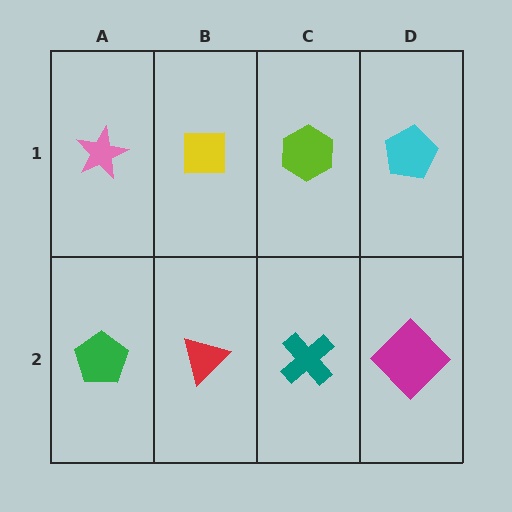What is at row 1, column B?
A yellow square.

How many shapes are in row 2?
4 shapes.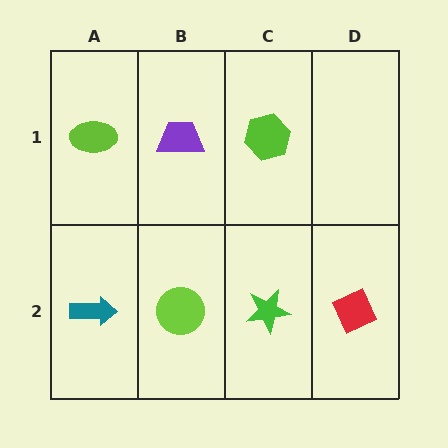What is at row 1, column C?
A lime hexagon.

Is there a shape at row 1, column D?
No, that cell is empty.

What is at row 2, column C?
A green star.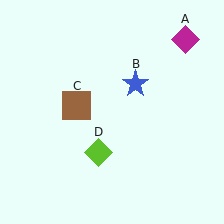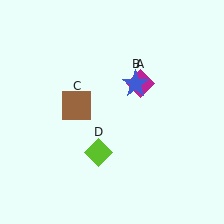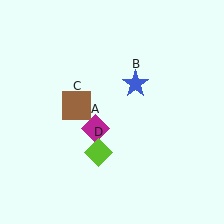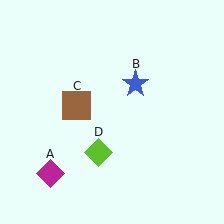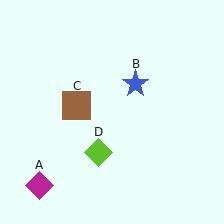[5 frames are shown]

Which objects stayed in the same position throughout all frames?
Blue star (object B) and brown square (object C) and lime diamond (object D) remained stationary.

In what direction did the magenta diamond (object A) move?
The magenta diamond (object A) moved down and to the left.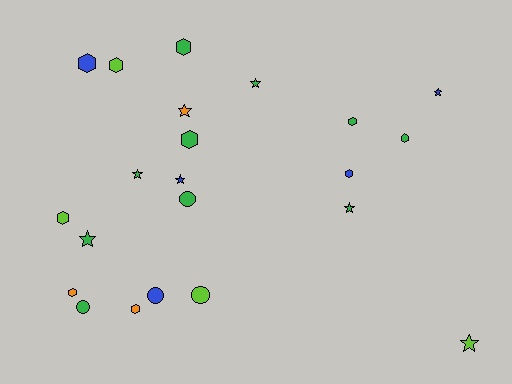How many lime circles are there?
There is 1 lime circle.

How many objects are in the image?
There are 22 objects.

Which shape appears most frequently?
Hexagon, with 10 objects.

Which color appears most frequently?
Green, with 10 objects.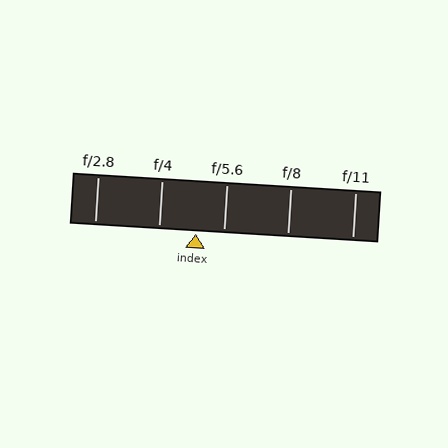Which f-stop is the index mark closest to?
The index mark is closest to f/5.6.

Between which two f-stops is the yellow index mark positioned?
The index mark is between f/4 and f/5.6.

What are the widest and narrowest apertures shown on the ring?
The widest aperture shown is f/2.8 and the narrowest is f/11.